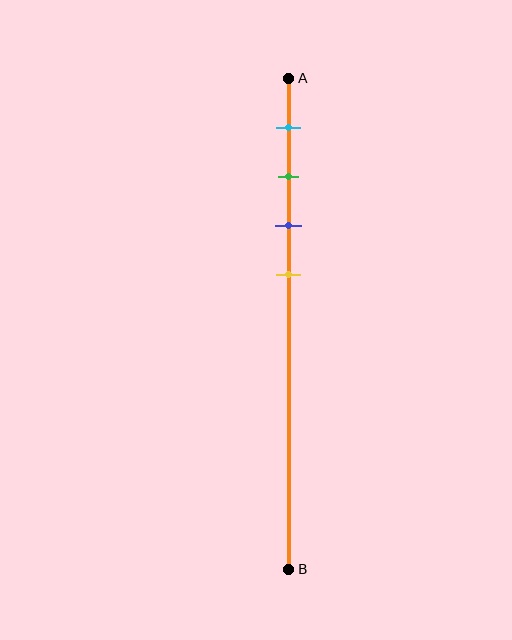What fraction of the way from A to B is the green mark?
The green mark is approximately 20% (0.2) of the way from A to B.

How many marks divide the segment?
There are 4 marks dividing the segment.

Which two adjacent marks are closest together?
The green and blue marks are the closest adjacent pair.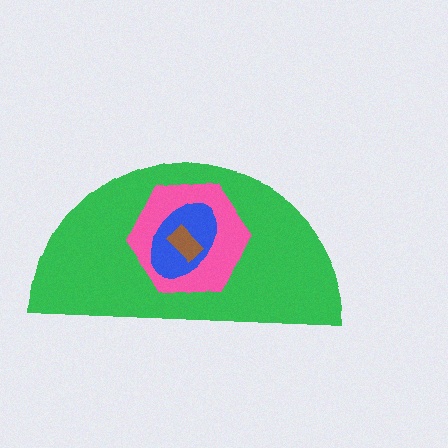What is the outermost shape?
The green semicircle.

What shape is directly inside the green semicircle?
The pink hexagon.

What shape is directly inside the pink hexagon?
The blue ellipse.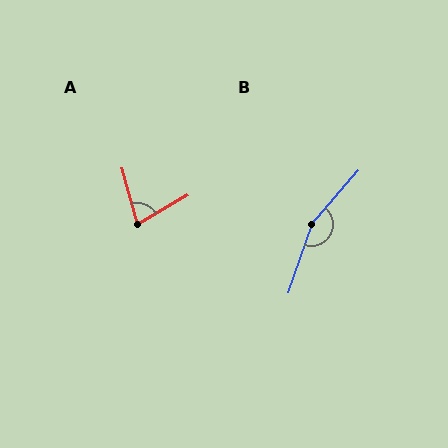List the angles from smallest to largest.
A (76°), B (157°).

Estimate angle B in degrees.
Approximately 157 degrees.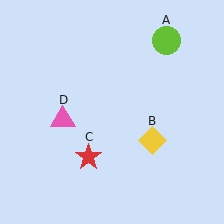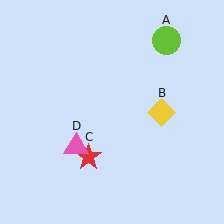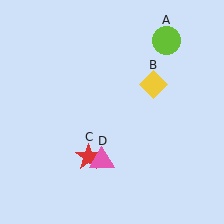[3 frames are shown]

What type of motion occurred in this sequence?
The yellow diamond (object B), pink triangle (object D) rotated counterclockwise around the center of the scene.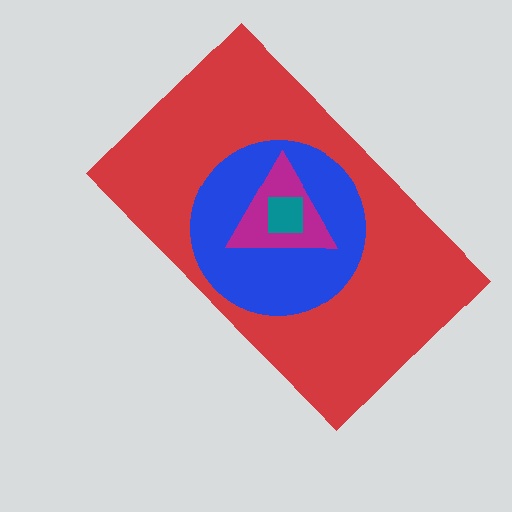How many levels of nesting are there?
4.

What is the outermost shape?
The red rectangle.